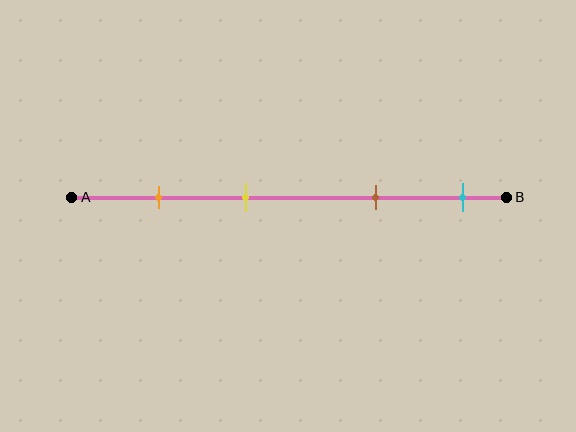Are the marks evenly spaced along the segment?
No, the marks are not evenly spaced.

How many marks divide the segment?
There are 4 marks dividing the segment.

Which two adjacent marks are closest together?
The orange and yellow marks are the closest adjacent pair.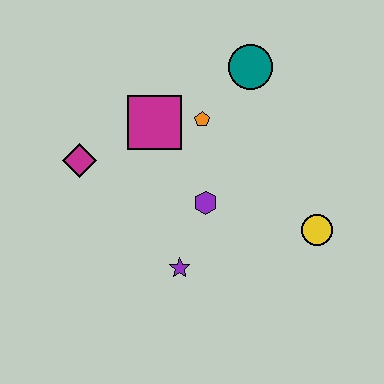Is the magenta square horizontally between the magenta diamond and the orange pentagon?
Yes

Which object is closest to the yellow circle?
The purple hexagon is closest to the yellow circle.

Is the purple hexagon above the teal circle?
No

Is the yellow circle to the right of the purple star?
Yes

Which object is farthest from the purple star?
The teal circle is farthest from the purple star.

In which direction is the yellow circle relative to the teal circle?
The yellow circle is below the teal circle.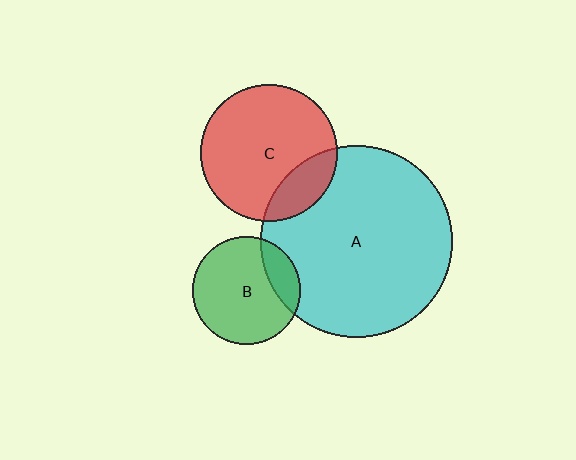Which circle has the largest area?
Circle A (cyan).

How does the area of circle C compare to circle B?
Approximately 1.6 times.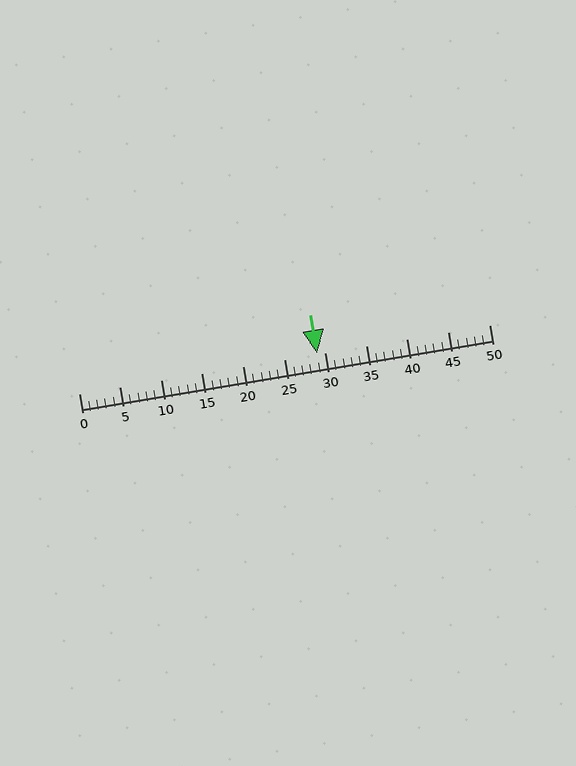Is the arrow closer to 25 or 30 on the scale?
The arrow is closer to 30.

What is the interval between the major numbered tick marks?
The major tick marks are spaced 5 units apart.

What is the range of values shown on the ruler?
The ruler shows values from 0 to 50.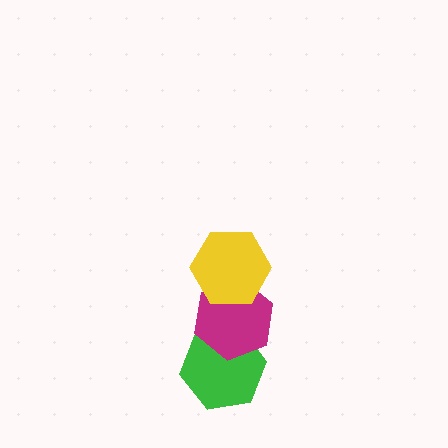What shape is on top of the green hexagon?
The magenta hexagon is on top of the green hexagon.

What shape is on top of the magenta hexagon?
The yellow hexagon is on top of the magenta hexagon.